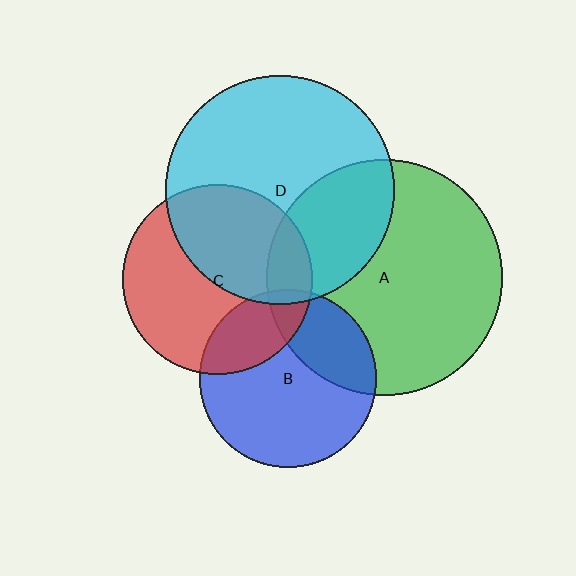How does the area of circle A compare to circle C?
Approximately 1.5 times.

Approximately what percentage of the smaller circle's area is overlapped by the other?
Approximately 45%.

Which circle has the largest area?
Circle A (green).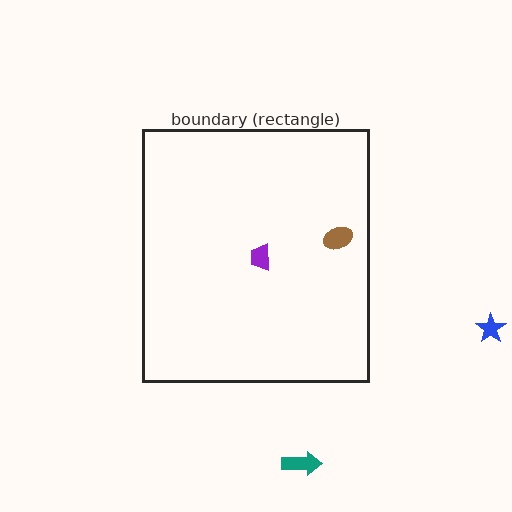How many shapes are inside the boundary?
2 inside, 2 outside.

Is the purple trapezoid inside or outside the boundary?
Inside.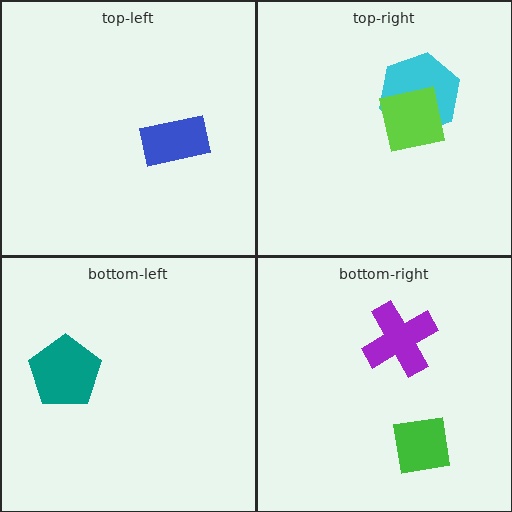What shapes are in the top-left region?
The blue rectangle.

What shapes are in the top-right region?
The cyan hexagon, the lime square.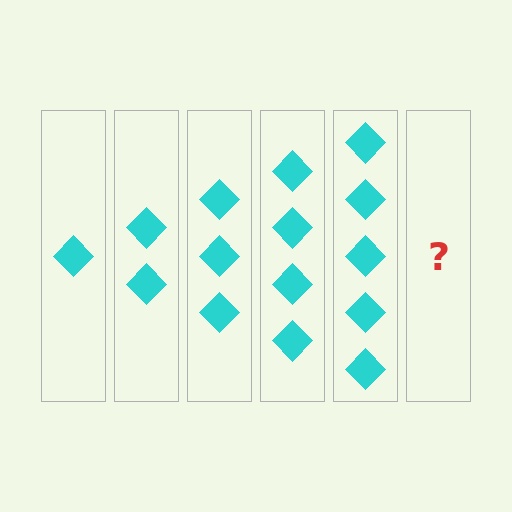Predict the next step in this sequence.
The next step is 6 diamonds.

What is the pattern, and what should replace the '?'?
The pattern is that each step adds one more diamond. The '?' should be 6 diamonds.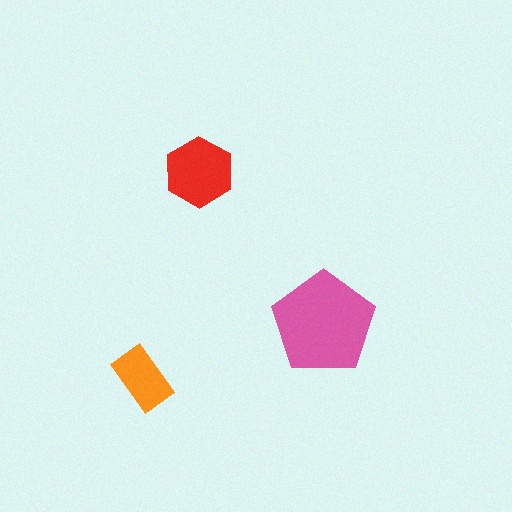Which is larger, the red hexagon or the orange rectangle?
The red hexagon.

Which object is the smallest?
The orange rectangle.